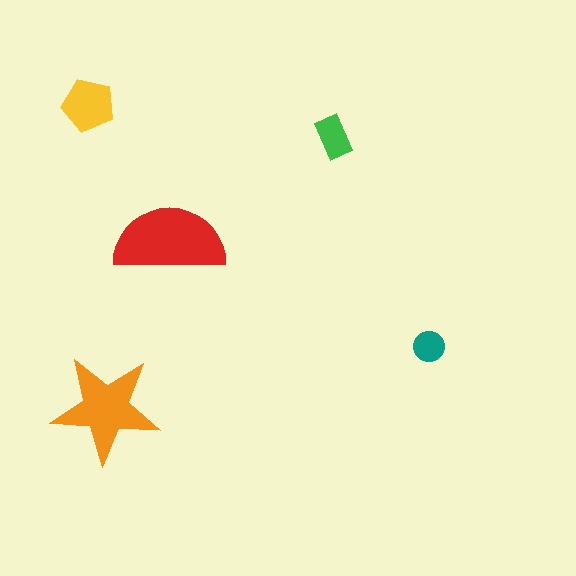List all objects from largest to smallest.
The red semicircle, the orange star, the yellow pentagon, the green rectangle, the teal circle.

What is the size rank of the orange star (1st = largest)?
2nd.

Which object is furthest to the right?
The teal circle is rightmost.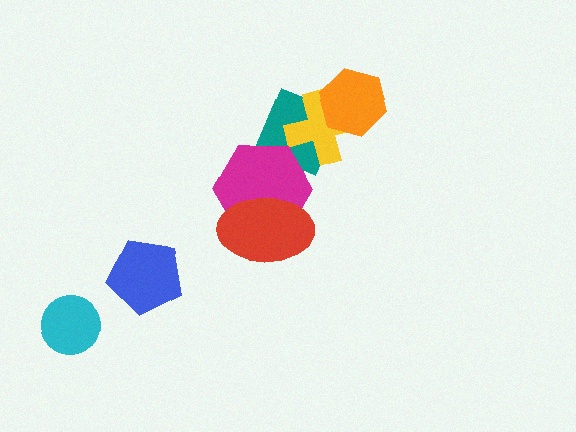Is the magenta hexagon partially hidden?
Yes, it is partially covered by another shape.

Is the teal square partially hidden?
Yes, it is partially covered by another shape.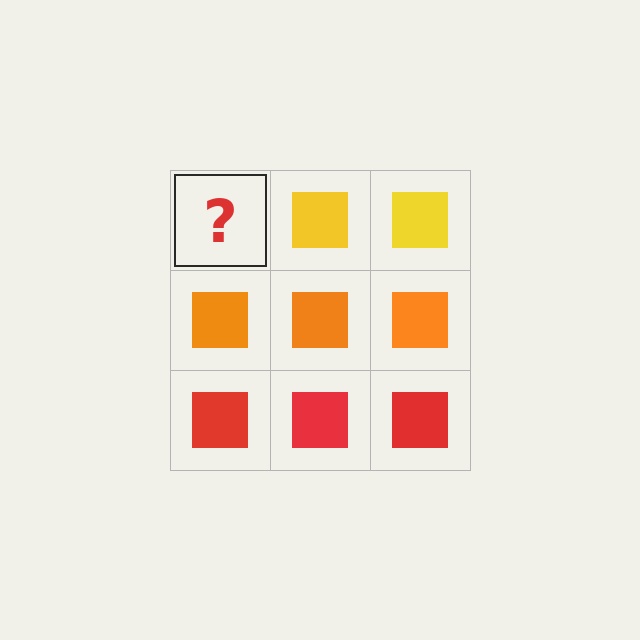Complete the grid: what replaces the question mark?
The question mark should be replaced with a yellow square.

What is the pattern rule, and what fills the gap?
The rule is that each row has a consistent color. The gap should be filled with a yellow square.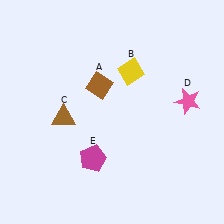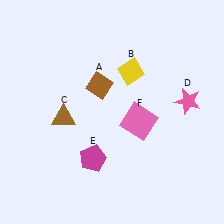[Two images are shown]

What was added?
A pink square (F) was added in Image 2.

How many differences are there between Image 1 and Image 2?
There is 1 difference between the two images.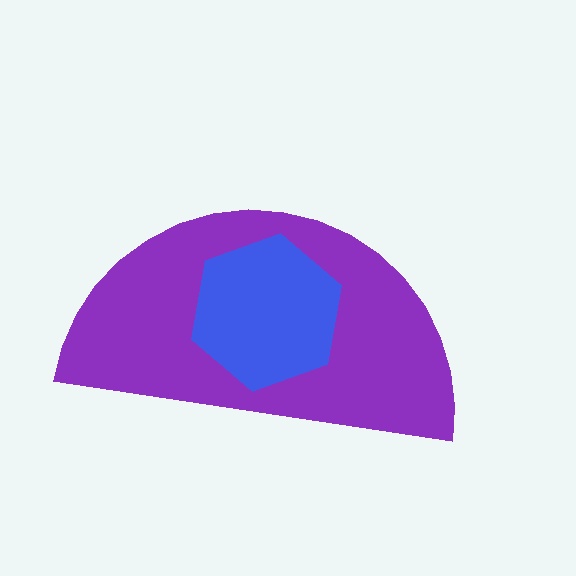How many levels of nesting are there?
2.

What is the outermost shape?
The purple semicircle.